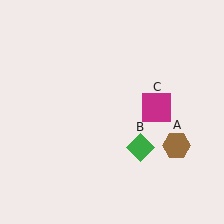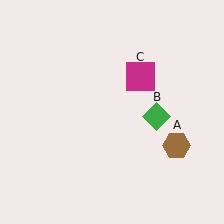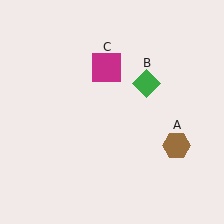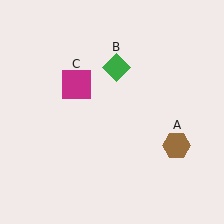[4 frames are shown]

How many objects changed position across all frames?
2 objects changed position: green diamond (object B), magenta square (object C).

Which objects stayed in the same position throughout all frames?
Brown hexagon (object A) remained stationary.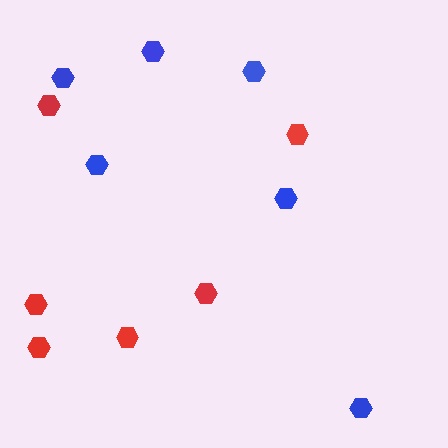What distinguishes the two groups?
There are 2 groups: one group of blue hexagons (6) and one group of red hexagons (6).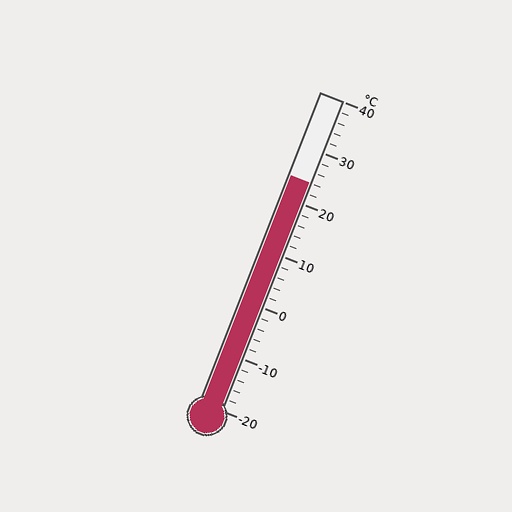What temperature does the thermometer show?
The thermometer shows approximately 24°C.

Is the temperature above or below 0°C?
The temperature is above 0°C.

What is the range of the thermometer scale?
The thermometer scale ranges from -20°C to 40°C.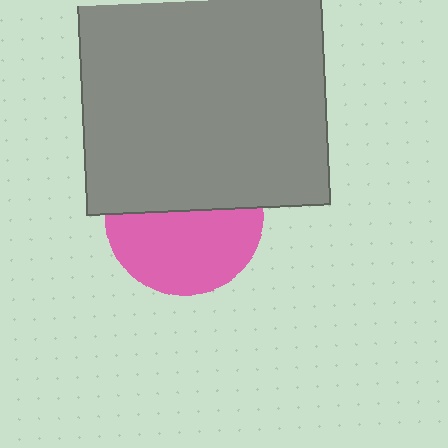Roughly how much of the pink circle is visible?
About half of it is visible (roughly 54%).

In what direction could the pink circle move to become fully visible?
The pink circle could move down. That would shift it out from behind the gray square entirely.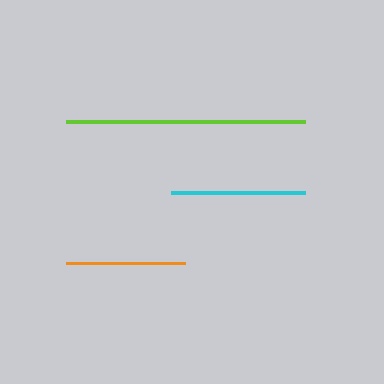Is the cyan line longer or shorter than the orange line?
The cyan line is longer than the orange line.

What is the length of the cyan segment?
The cyan segment is approximately 134 pixels long.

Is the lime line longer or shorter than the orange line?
The lime line is longer than the orange line.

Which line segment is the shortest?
The orange line is the shortest at approximately 119 pixels.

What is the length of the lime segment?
The lime segment is approximately 239 pixels long.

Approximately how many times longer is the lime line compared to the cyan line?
The lime line is approximately 1.8 times the length of the cyan line.